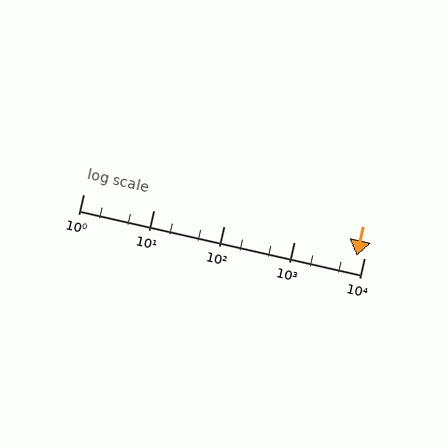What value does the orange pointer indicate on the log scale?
The pointer indicates approximately 7900.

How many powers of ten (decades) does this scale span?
The scale spans 4 decades, from 1 to 10000.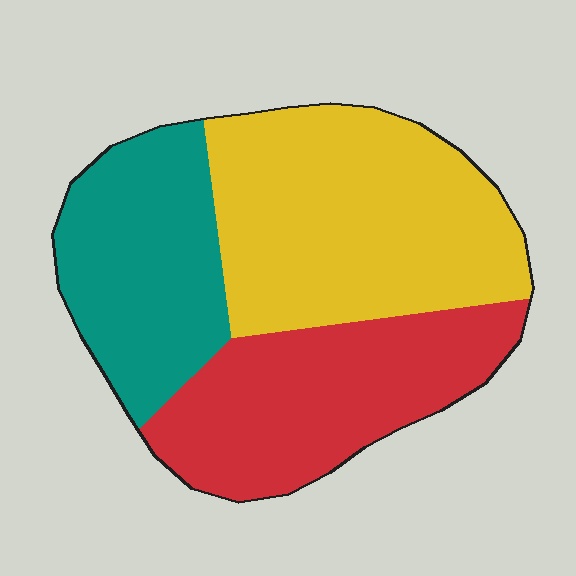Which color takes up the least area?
Teal, at roughly 25%.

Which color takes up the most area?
Yellow, at roughly 40%.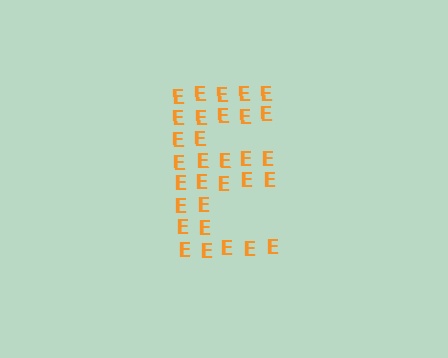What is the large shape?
The large shape is the letter E.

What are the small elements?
The small elements are letter E's.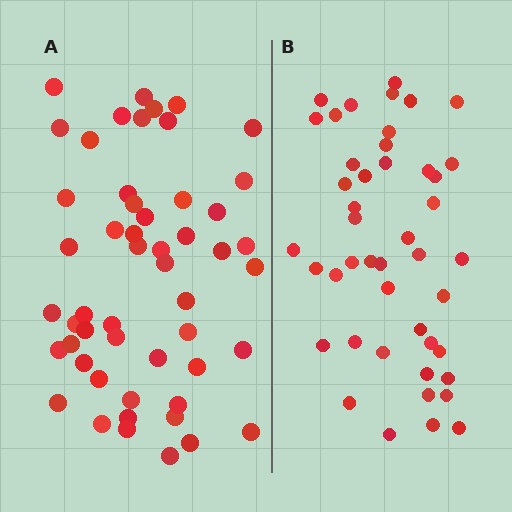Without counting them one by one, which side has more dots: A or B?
Region A (the left region) has more dots.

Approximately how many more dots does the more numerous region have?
Region A has roughly 8 or so more dots than region B.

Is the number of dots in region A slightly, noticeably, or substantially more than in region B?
Region A has only slightly more — the two regions are fairly close. The ratio is roughly 1.2 to 1.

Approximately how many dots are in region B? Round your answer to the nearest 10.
About 40 dots. (The exact count is 45, which rounds to 40.)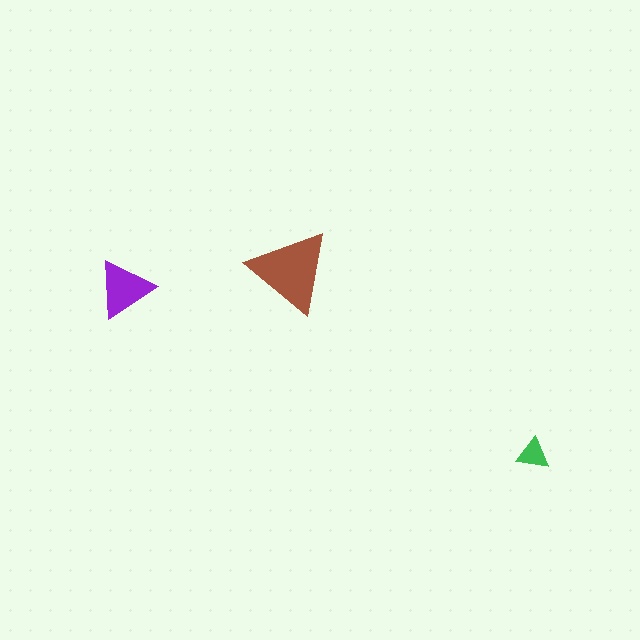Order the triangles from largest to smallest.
the brown one, the purple one, the green one.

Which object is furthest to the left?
The purple triangle is leftmost.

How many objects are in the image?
There are 3 objects in the image.